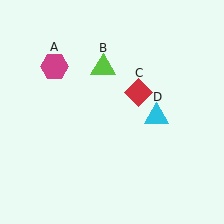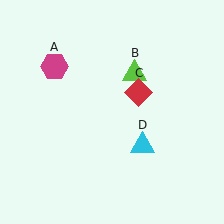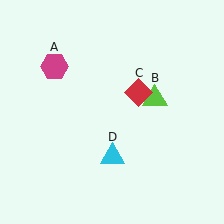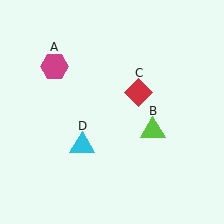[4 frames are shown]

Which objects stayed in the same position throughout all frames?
Magenta hexagon (object A) and red diamond (object C) remained stationary.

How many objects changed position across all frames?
2 objects changed position: lime triangle (object B), cyan triangle (object D).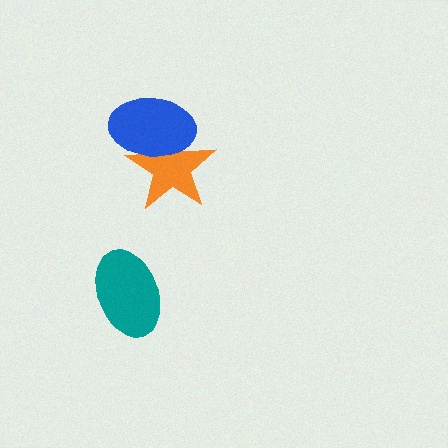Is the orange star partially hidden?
Yes, it is partially covered by another shape.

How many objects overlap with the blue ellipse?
1 object overlaps with the blue ellipse.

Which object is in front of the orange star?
The blue ellipse is in front of the orange star.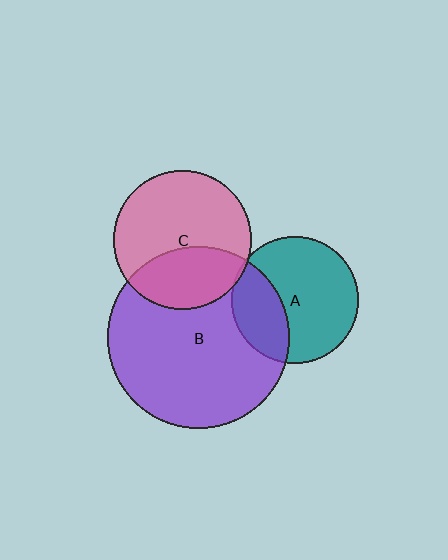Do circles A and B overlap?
Yes.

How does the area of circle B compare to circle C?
Approximately 1.7 times.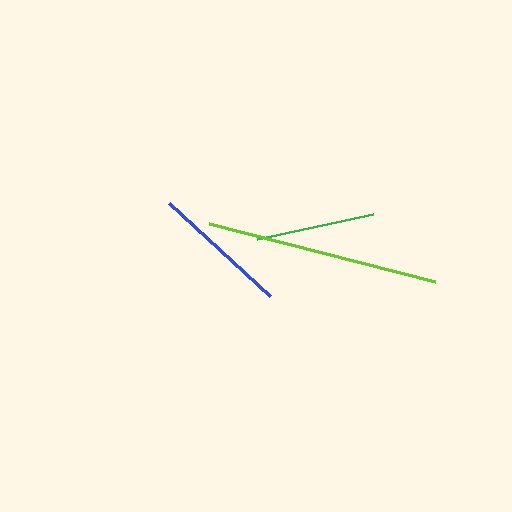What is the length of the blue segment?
The blue segment is approximately 137 pixels long.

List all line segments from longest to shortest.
From longest to shortest: lime, blue, green.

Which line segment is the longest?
The lime line is the longest at approximately 233 pixels.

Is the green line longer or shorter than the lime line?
The lime line is longer than the green line.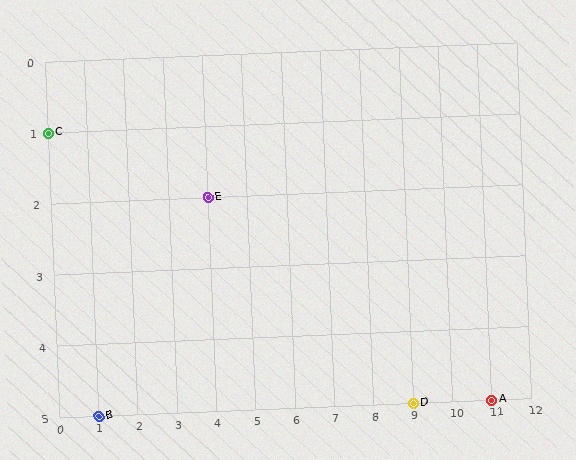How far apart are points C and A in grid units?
Points C and A are 11 columns and 4 rows apart (about 11.7 grid units diagonally).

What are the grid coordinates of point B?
Point B is at grid coordinates (1, 5).